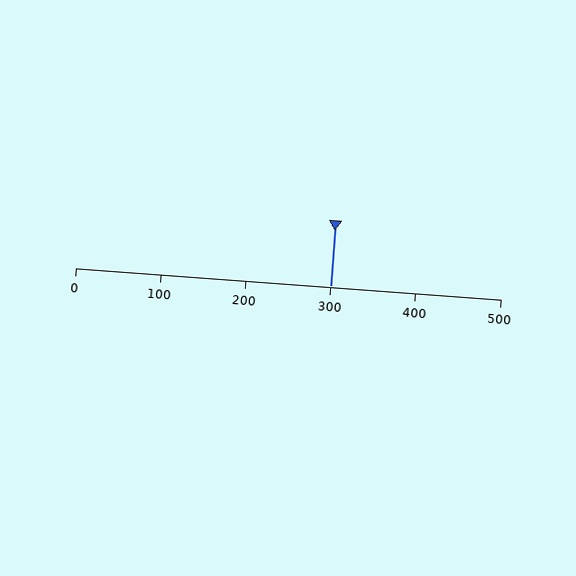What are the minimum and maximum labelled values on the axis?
The axis runs from 0 to 500.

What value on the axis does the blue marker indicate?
The marker indicates approximately 300.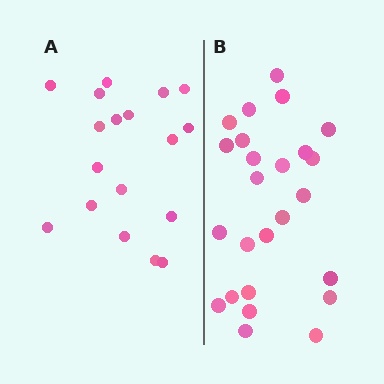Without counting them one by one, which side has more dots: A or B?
Region B (the right region) has more dots.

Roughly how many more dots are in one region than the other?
Region B has roughly 8 or so more dots than region A.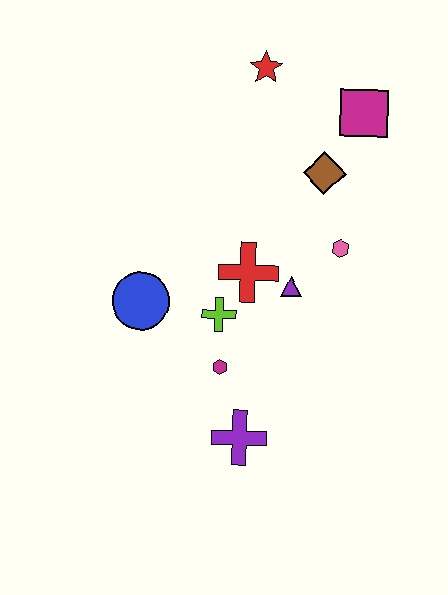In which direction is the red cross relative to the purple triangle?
The red cross is to the left of the purple triangle.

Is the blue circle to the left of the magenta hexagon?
Yes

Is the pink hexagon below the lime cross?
No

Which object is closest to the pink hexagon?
The purple triangle is closest to the pink hexagon.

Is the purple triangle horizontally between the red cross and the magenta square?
Yes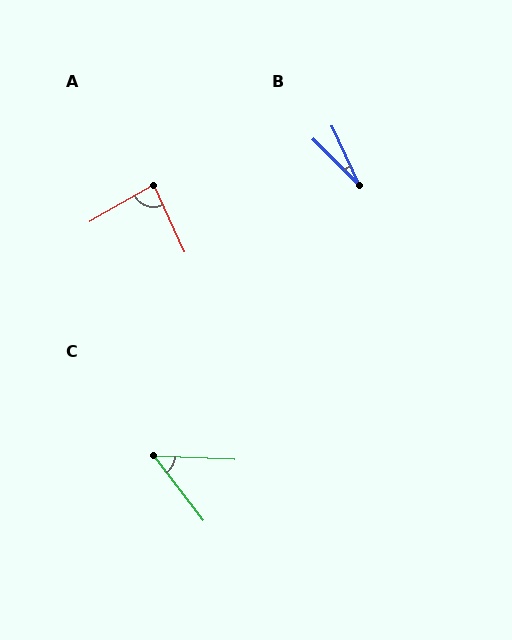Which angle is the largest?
A, at approximately 85 degrees.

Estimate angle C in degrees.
Approximately 50 degrees.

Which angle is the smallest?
B, at approximately 20 degrees.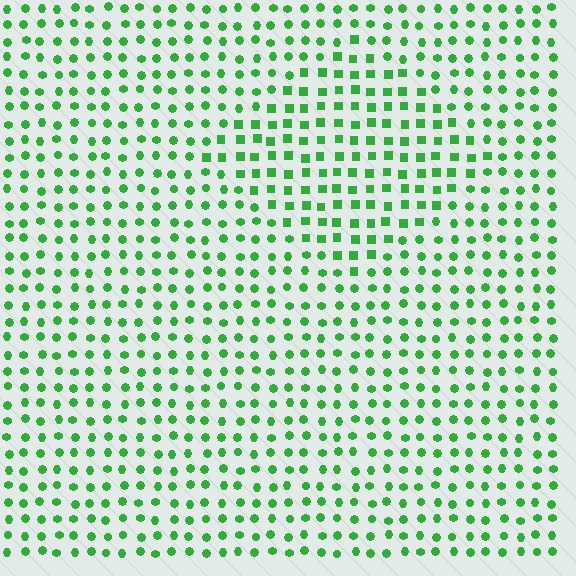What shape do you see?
I see a diamond.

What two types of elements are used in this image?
The image uses squares inside the diamond region and circles outside it.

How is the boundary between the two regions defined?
The boundary is defined by a change in element shape: squares inside vs. circles outside. All elements share the same color and spacing.